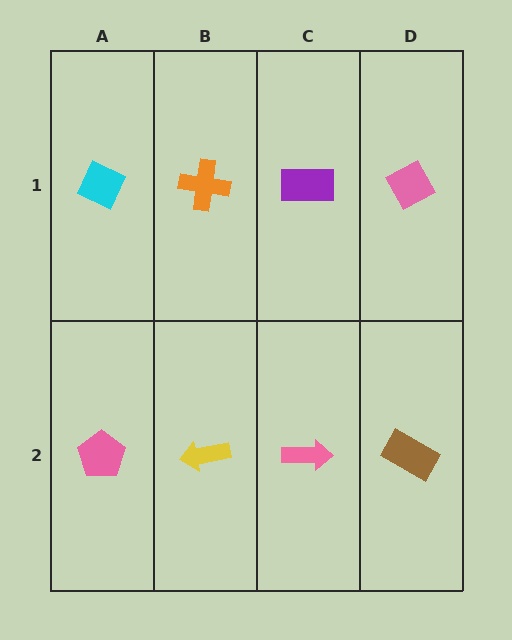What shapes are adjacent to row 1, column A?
A pink pentagon (row 2, column A), an orange cross (row 1, column B).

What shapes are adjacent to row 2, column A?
A cyan diamond (row 1, column A), a yellow arrow (row 2, column B).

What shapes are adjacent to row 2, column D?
A pink diamond (row 1, column D), a pink arrow (row 2, column C).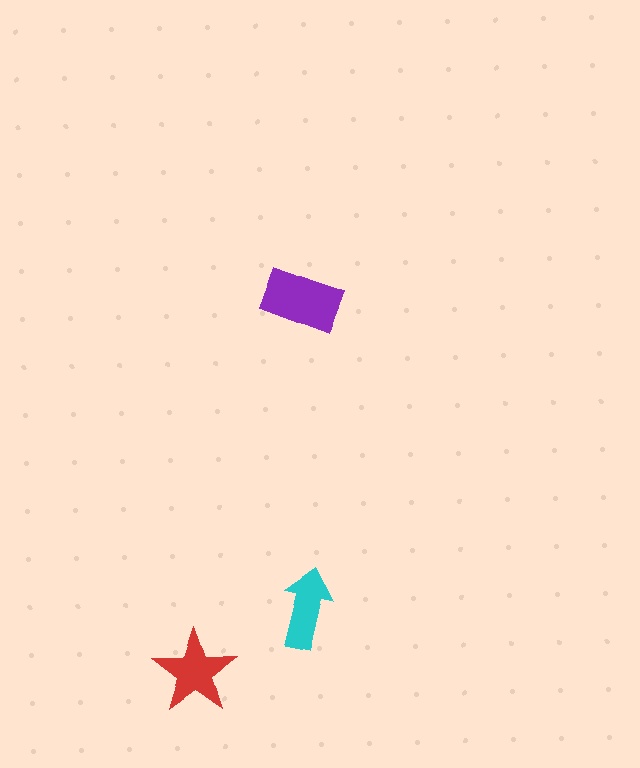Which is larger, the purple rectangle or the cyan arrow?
The purple rectangle.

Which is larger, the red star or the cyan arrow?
The red star.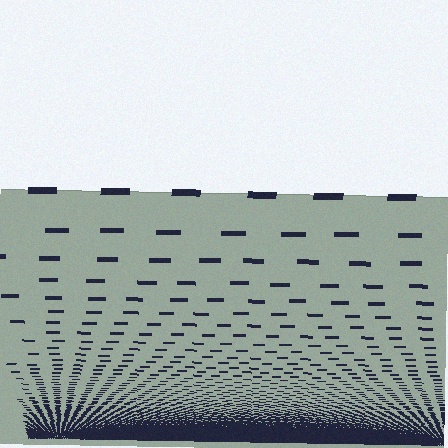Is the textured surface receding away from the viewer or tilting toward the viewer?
The surface appears to tilt toward the viewer. Texture elements get larger and sparser toward the top.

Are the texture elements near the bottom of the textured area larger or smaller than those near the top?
Smaller. The gradient is inverted — elements near the bottom are smaller and denser.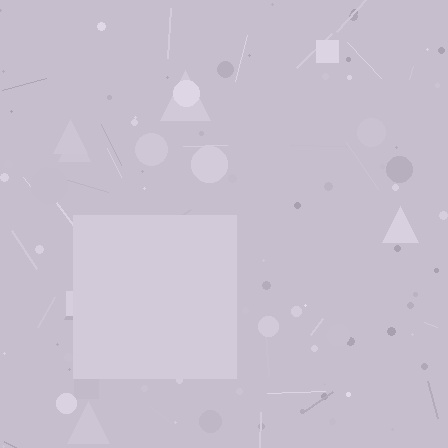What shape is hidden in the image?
A square is hidden in the image.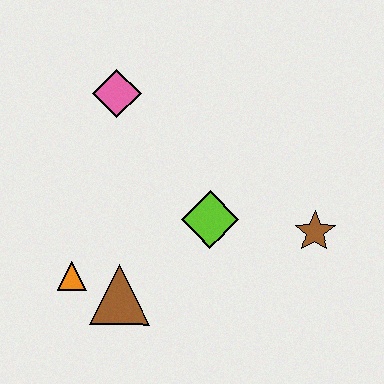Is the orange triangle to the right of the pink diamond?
No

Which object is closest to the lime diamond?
The brown star is closest to the lime diamond.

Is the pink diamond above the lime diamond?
Yes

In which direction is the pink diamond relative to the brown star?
The pink diamond is to the left of the brown star.